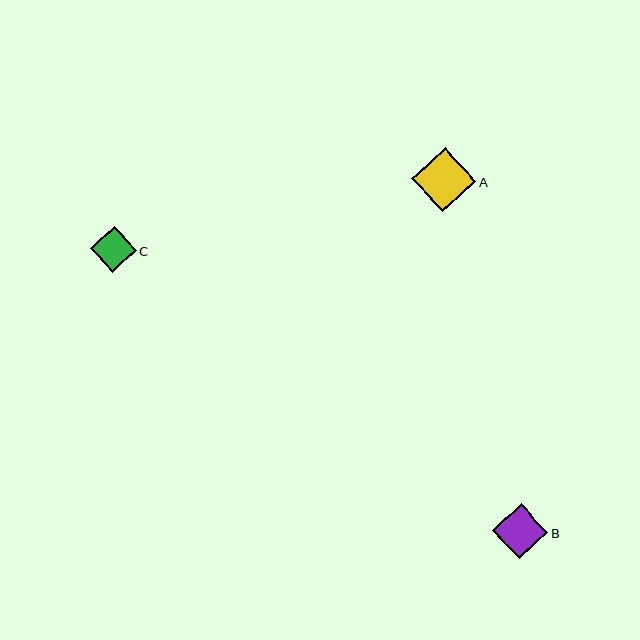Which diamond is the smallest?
Diamond C is the smallest with a size of approximately 46 pixels.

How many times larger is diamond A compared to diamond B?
Diamond A is approximately 1.2 times the size of diamond B.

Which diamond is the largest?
Diamond A is the largest with a size of approximately 64 pixels.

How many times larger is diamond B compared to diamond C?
Diamond B is approximately 1.2 times the size of diamond C.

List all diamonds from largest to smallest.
From largest to smallest: A, B, C.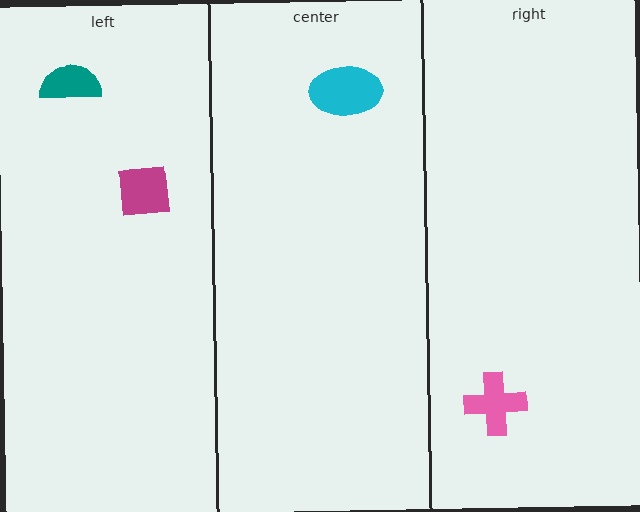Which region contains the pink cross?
The right region.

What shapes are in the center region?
The cyan ellipse.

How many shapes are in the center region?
1.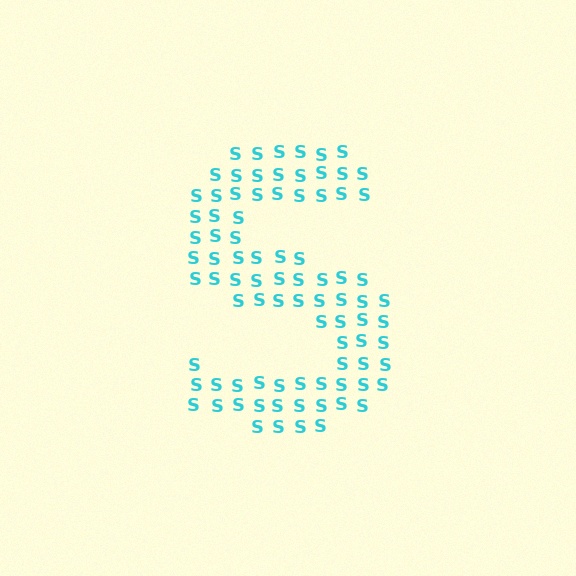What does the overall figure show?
The overall figure shows the letter S.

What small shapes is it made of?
It is made of small letter S's.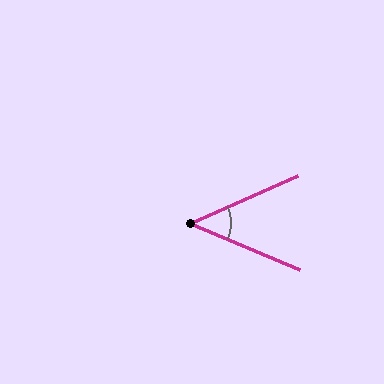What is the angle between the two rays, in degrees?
Approximately 47 degrees.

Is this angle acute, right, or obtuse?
It is acute.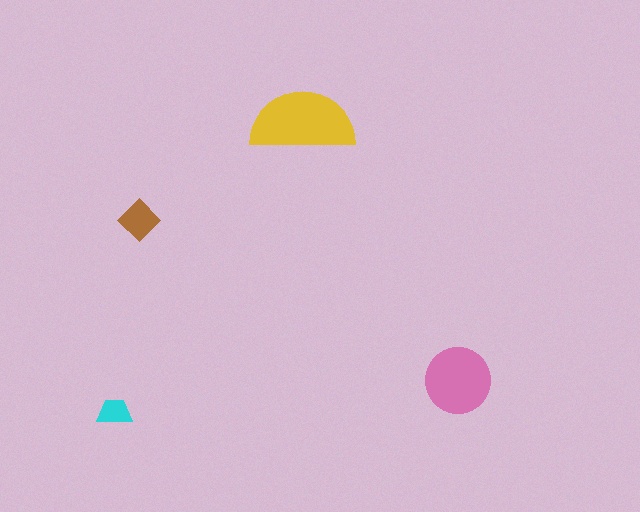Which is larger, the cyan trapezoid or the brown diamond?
The brown diamond.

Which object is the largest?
The yellow semicircle.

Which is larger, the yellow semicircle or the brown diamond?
The yellow semicircle.